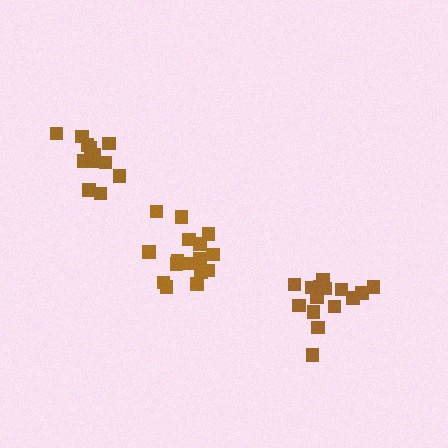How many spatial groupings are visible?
There are 3 spatial groupings.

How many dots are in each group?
Group 1: 15 dots, Group 2: 16 dots, Group 3: 12 dots (43 total).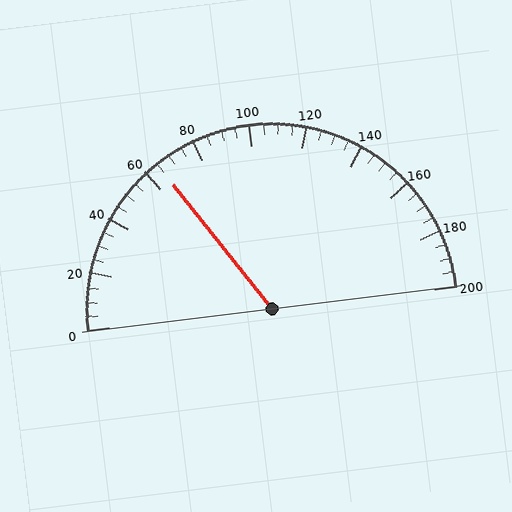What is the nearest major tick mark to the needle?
The nearest major tick mark is 60.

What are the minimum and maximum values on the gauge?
The gauge ranges from 0 to 200.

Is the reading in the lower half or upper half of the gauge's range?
The reading is in the lower half of the range (0 to 200).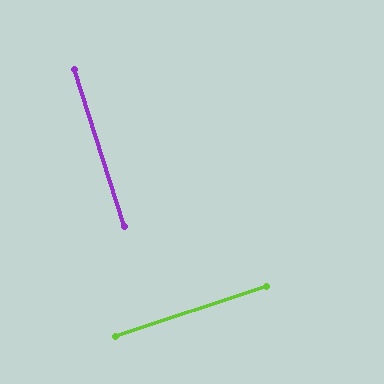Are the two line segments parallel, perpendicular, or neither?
Perpendicular — they meet at approximately 90°.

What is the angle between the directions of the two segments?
Approximately 90 degrees.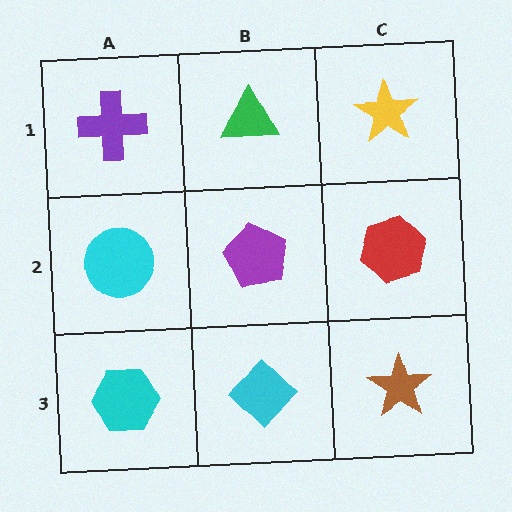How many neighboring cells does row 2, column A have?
3.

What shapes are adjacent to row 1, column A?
A cyan circle (row 2, column A), a green triangle (row 1, column B).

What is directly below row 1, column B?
A purple pentagon.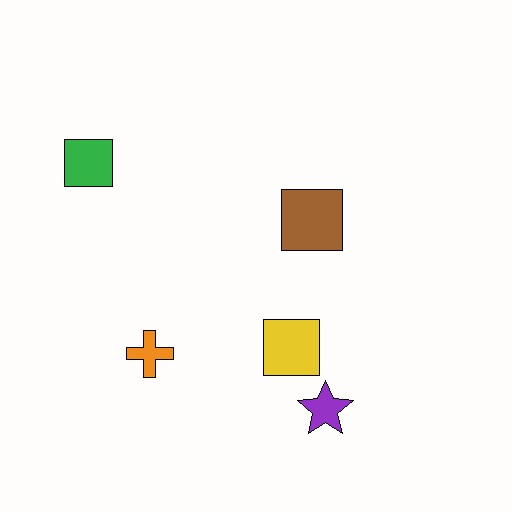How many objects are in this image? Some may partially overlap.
There are 5 objects.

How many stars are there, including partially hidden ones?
There is 1 star.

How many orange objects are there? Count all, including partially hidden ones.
There is 1 orange object.